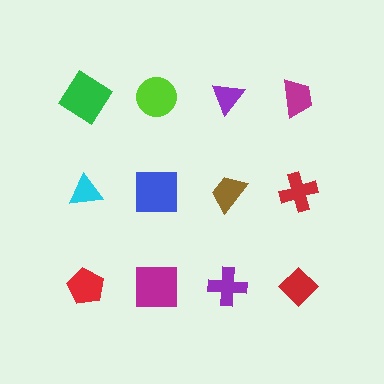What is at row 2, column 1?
A cyan triangle.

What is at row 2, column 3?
A brown trapezoid.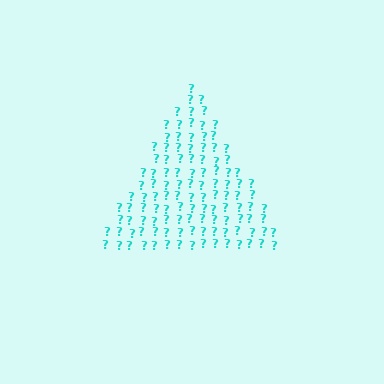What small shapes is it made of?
It is made of small question marks.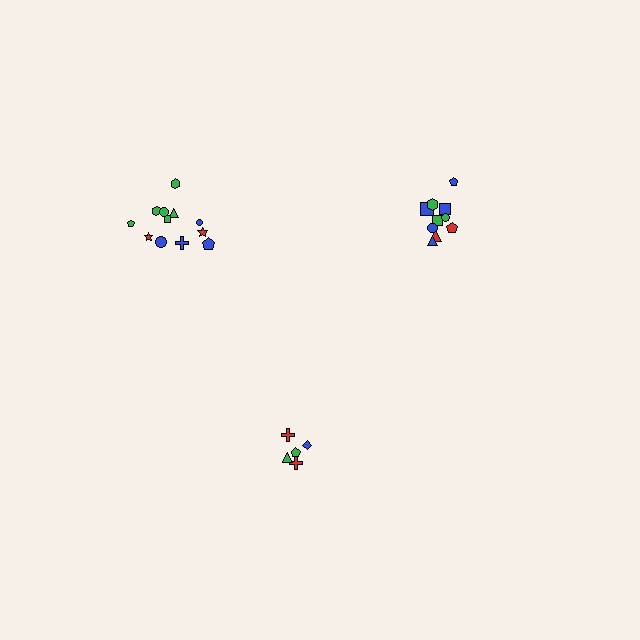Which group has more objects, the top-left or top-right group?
The top-left group.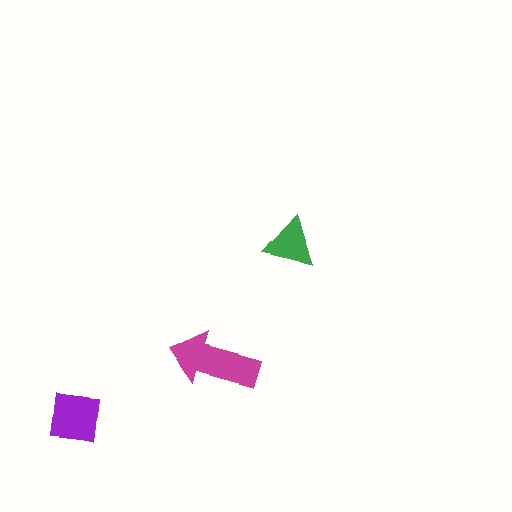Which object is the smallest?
The green triangle.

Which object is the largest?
The magenta arrow.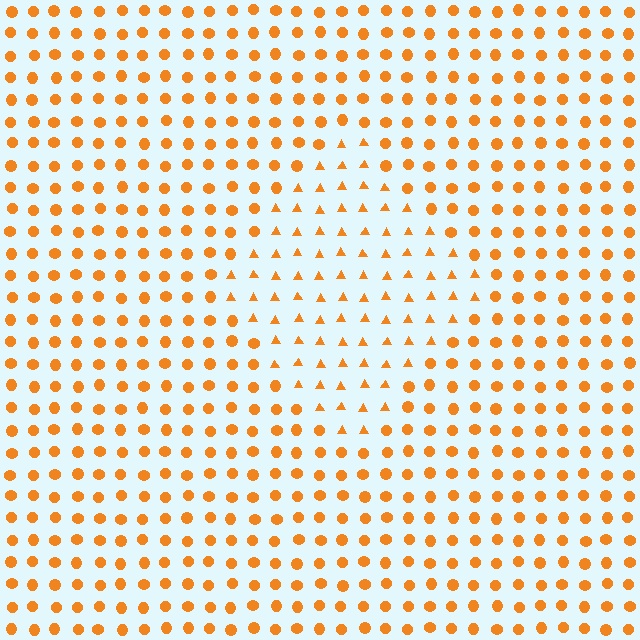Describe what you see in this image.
The image is filled with small orange elements arranged in a uniform grid. A diamond-shaped region contains triangles, while the surrounding area contains circles. The boundary is defined purely by the change in element shape.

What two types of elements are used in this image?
The image uses triangles inside the diamond region and circles outside it.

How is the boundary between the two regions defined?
The boundary is defined by a change in element shape: triangles inside vs. circles outside. All elements share the same color and spacing.